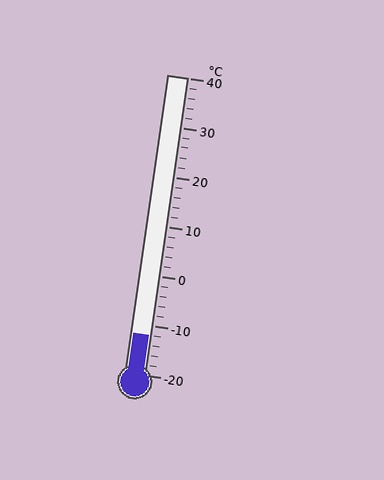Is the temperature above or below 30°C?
The temperature is below 30°C.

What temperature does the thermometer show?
The thermometer shows approximately -12°C.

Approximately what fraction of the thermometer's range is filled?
The thermometer is filled to approximately 15% of its range.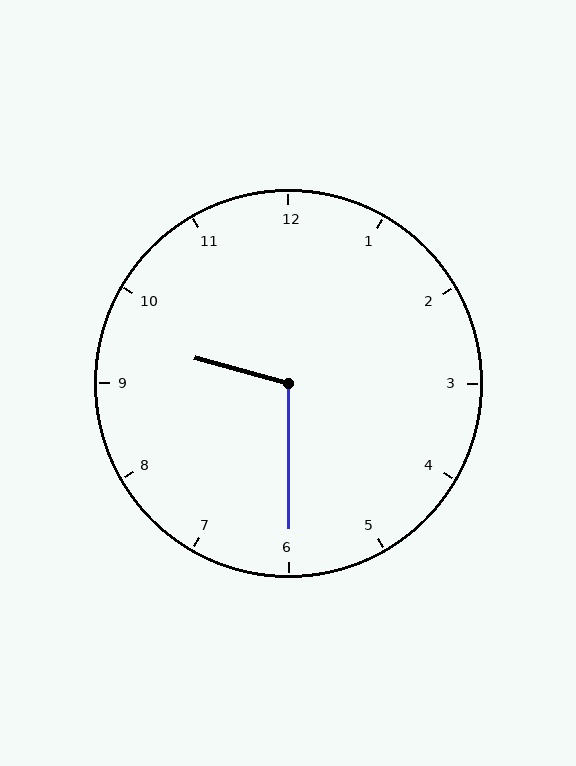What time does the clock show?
9:30.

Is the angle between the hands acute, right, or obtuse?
It is obtuse.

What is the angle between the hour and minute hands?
Approximately 105 degrees.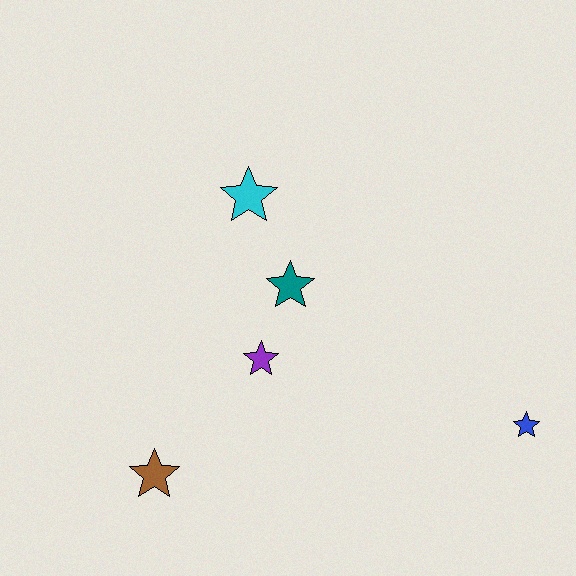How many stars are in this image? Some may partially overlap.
There are 5 stars.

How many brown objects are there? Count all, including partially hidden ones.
There is 1 brown object.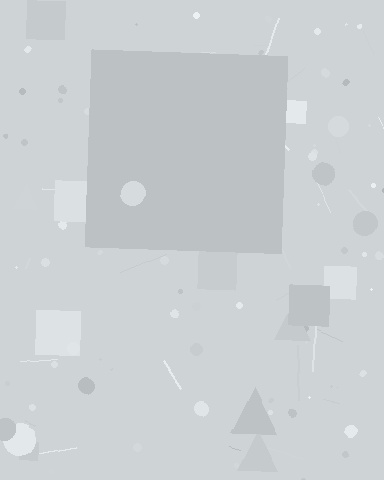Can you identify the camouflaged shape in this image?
The camouflaged shape is a square.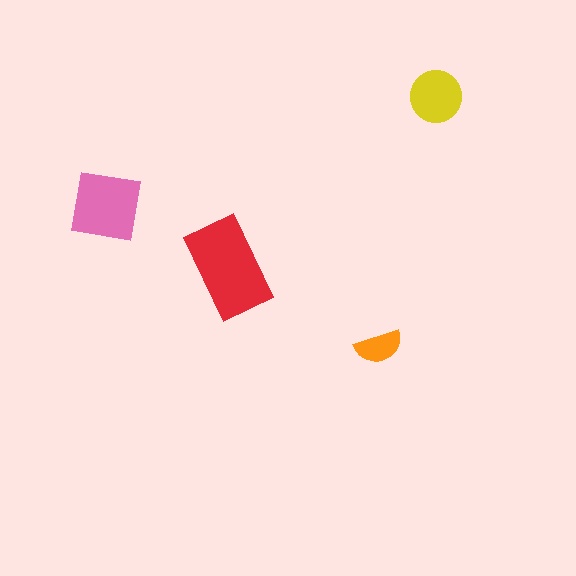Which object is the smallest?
The orange semicircle.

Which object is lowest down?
The orange semicircle is bottommost.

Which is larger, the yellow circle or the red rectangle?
The red rectangle.